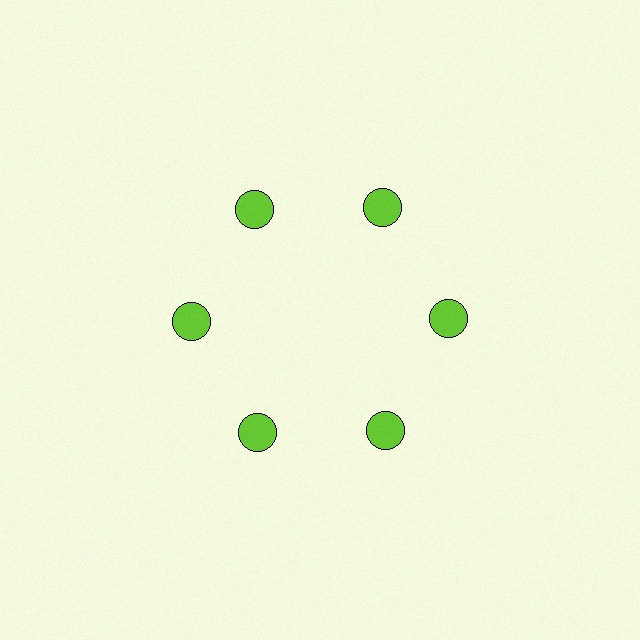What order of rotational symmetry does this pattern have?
This pattern has 6-fold rotational symmetry.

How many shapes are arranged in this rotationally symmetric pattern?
There are 6 shapes, arranged in 6 groups of 1.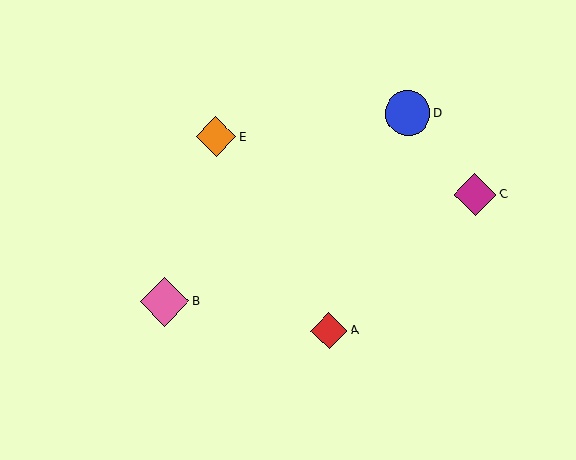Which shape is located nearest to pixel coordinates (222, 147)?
The orange diamond (labeled E) at (216, 137) is nearest to that location.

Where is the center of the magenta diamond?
The center of the magenta diamond is at (475, 195).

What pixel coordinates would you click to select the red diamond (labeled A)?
Click at (329, 331) to select the red diamond A.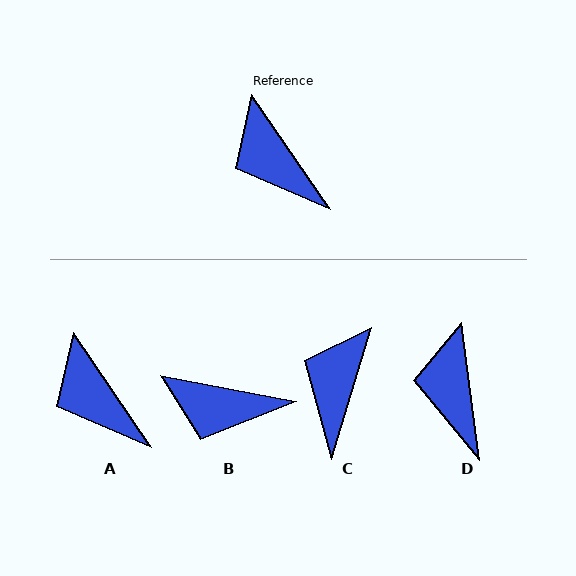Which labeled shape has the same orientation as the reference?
A.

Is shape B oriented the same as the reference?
No, it is off by about 45 degrees.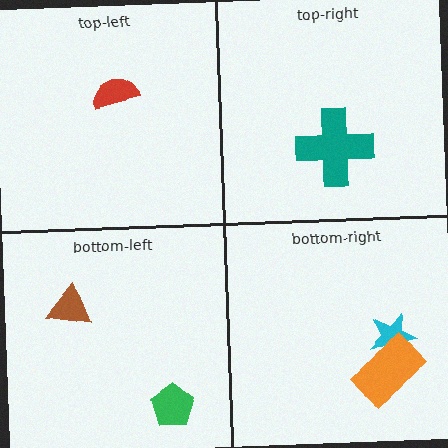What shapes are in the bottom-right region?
The cyan star, the orange rectangle.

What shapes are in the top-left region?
The red semicircle.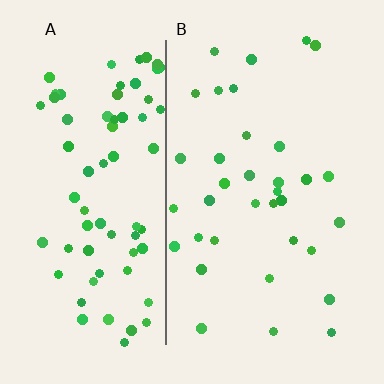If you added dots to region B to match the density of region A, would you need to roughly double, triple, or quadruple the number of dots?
Approximately double.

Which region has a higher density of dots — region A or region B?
A (the left).